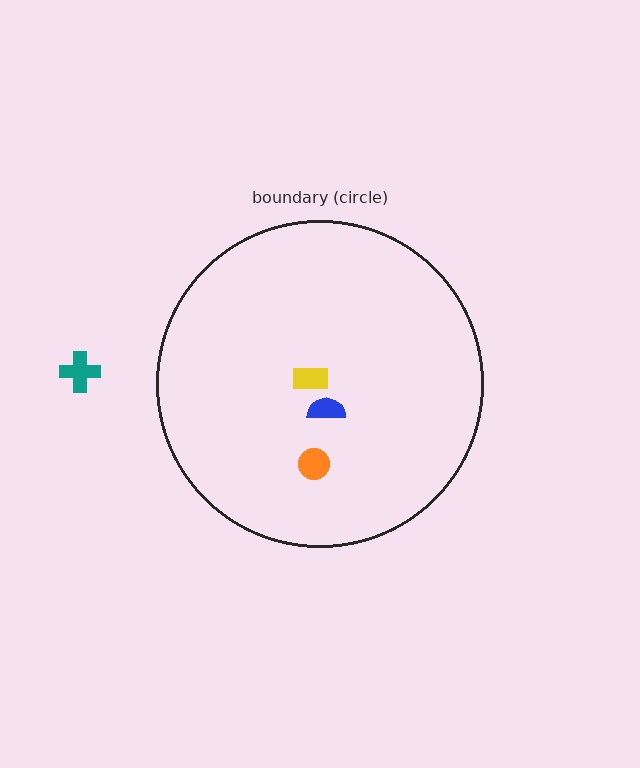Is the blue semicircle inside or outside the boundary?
Inside.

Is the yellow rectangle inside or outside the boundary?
Inside.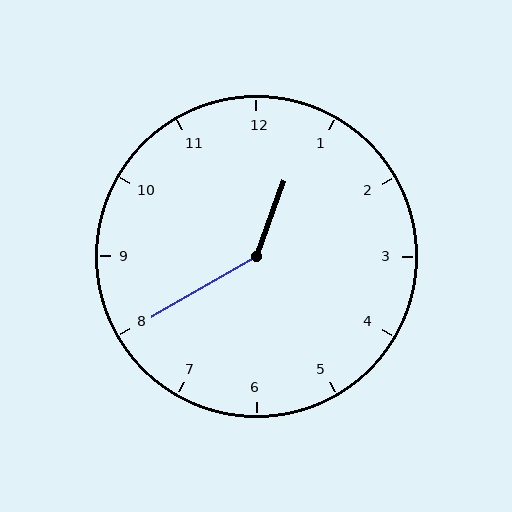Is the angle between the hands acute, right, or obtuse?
It is obtuse.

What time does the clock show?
12:40.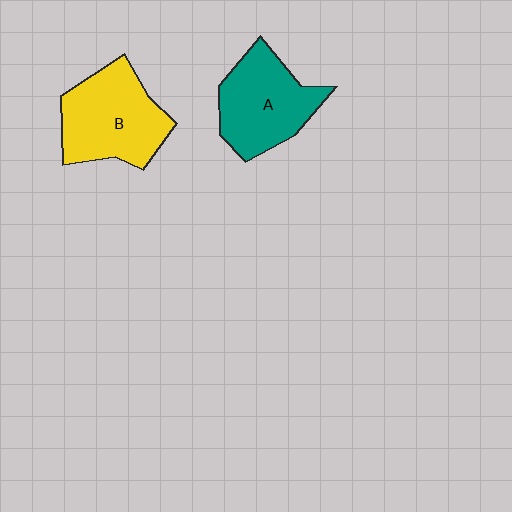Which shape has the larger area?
Shape B (yellow).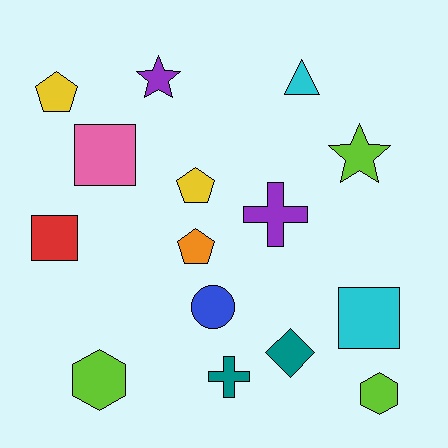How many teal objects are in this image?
There are 2 teal objects.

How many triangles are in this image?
There is 1 triangle.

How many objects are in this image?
There are 15 objects.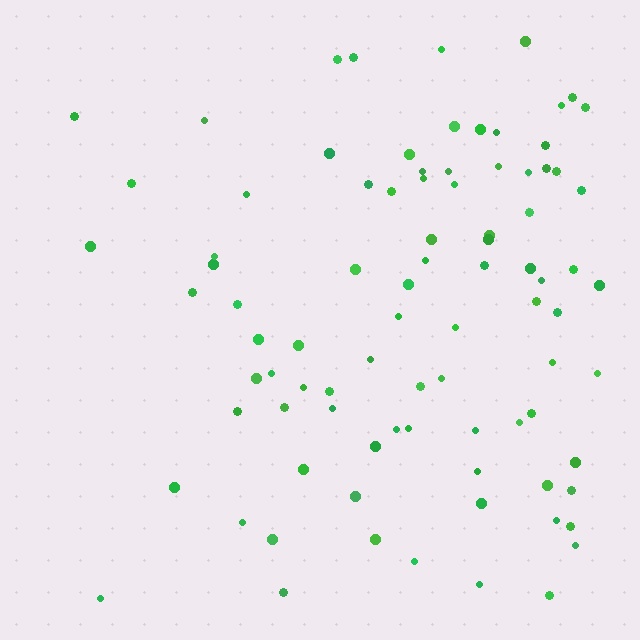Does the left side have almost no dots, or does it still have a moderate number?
Still a moderate number, just noticeably fewer than the right.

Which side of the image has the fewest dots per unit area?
The left.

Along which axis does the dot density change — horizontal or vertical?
Horizontal.